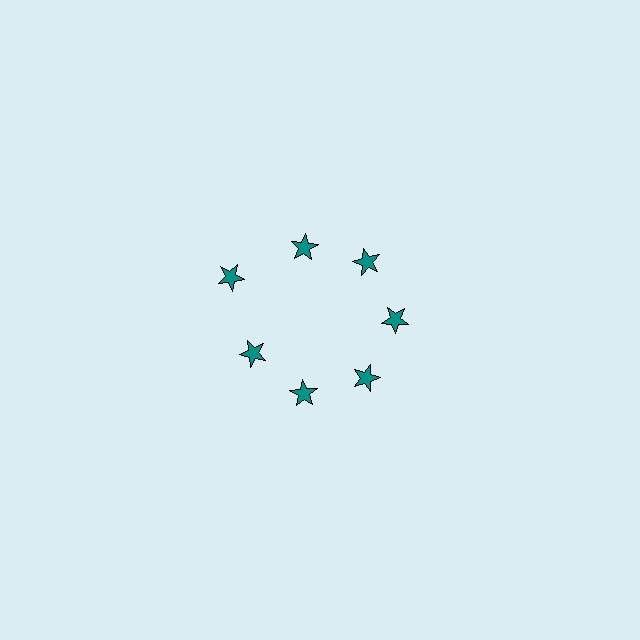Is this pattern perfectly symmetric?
No. The 7 teal stars are arranged in a ring, but one element near the 10 o'clock position is pushed outward from the center, breaking the 7-fold rotational symmetry.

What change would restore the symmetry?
The symmetry would be restored by moving it inward, back onto the ring so that all 7 stars sit at equal angles and equal distance from the center.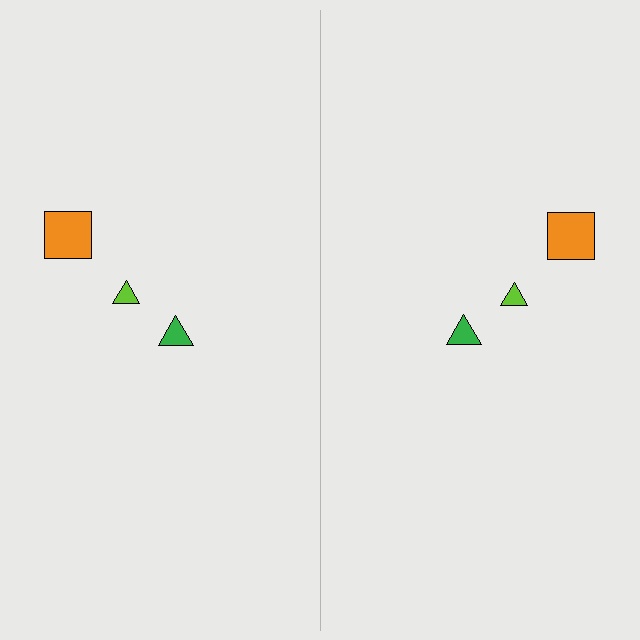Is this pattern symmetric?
Yes, this pattern has bilateral (reflection) symmetry.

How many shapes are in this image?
There are 6 shapes in this image.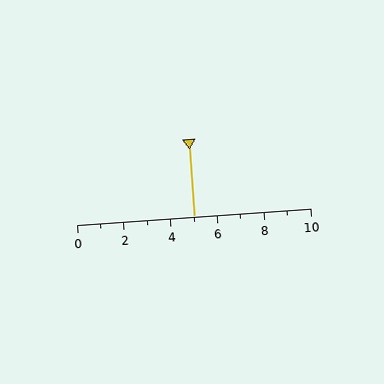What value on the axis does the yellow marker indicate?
The marker indicates approximately 5.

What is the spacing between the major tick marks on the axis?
The major ticks are spaced 2 apart.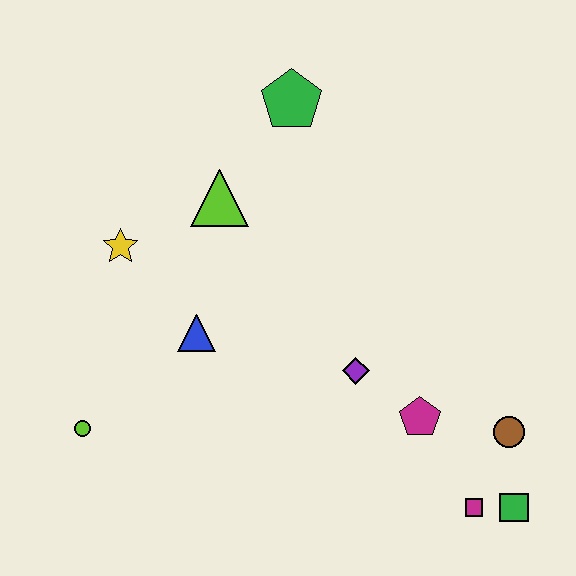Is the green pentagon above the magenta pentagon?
Yes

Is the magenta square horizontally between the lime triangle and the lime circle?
No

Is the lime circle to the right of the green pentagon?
No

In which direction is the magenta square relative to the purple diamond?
The magenta square is below the purple diamond.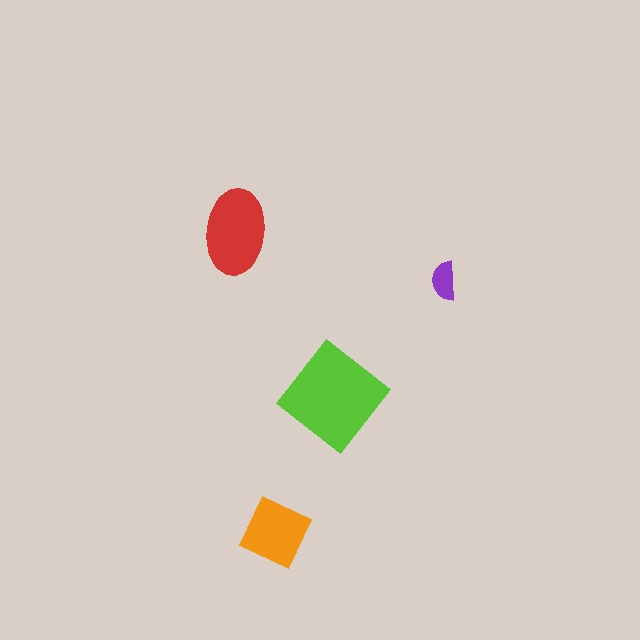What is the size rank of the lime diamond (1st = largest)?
1st.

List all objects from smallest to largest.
The purple semicircle, the orange diamond, the red ellipse, the lime diamond.